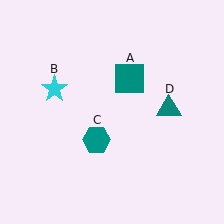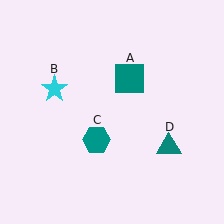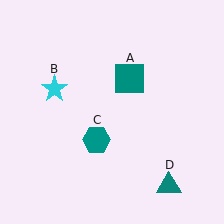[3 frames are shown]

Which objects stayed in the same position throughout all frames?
Teal square (object A) and cyan star (object B) and teal hexagon (object C) remained stationary.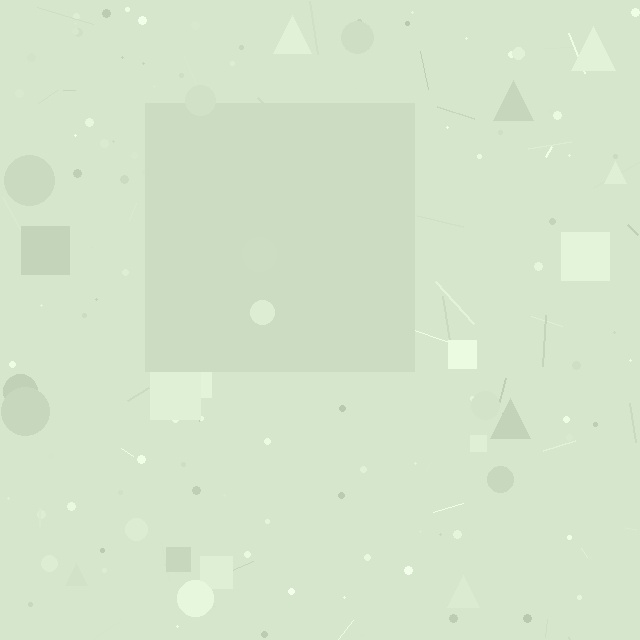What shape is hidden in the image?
A square is hidden in the image.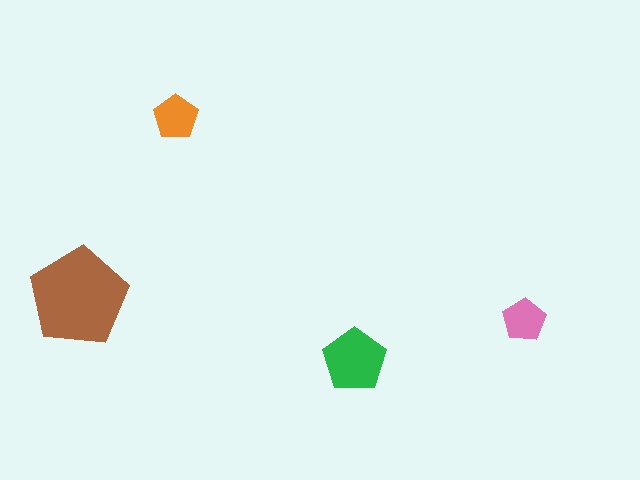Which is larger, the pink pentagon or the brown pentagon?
The brown one.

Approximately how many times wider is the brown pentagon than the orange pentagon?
About 2 times wider.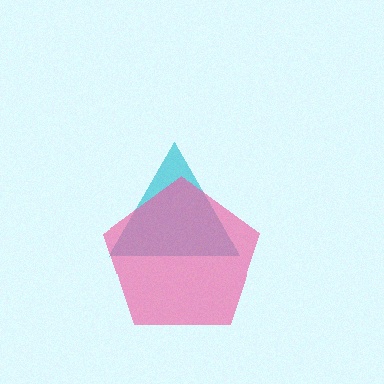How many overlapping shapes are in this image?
There are 2 overlapping shapes in the image.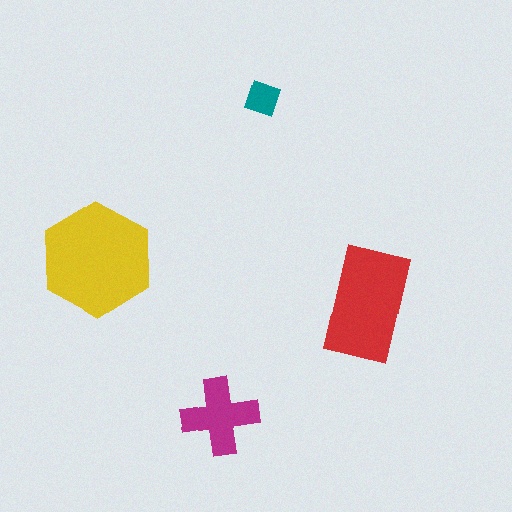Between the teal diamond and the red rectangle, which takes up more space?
The red rectangle.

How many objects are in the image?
There are 4 objects in the image.